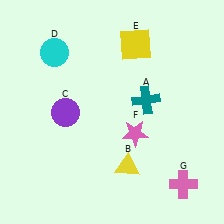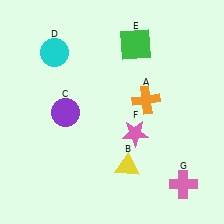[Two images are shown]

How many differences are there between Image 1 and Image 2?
There are 2 differences between the two images.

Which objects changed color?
A changed from teal to orange. E changed from yellow to green.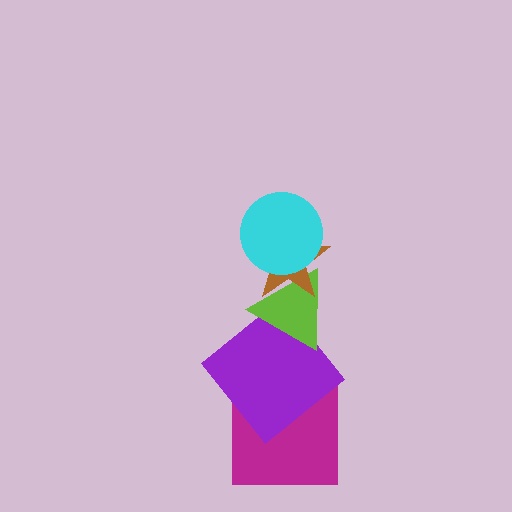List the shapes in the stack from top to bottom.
From top to bottom: the cyan circle, the brown star, the lime triangle, the purple diamond, the magenta square.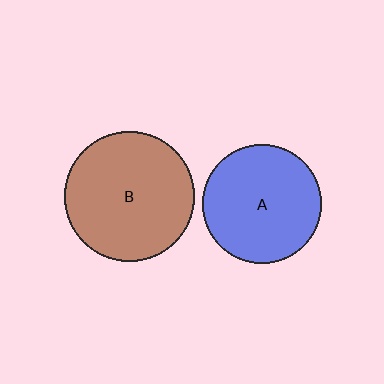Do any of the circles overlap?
No, none of the circles overlap.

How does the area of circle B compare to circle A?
Approximately 1.2 times.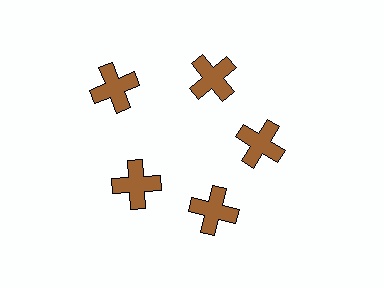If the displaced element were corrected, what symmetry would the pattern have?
It would have 5-fold rotational symmetry — the pattern would map onto itself every 72 degrees.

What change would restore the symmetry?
The symmetry would be restored by moving it inward, back onto the ring so that all 5 crosses sit at equal angles and equal distance from the center.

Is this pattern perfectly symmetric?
No. The 5 brown crosses are arranged in a ring, but one element near the 10 o'clock position is pushed outward from the center, breaking the 5-fold rotational symmetry.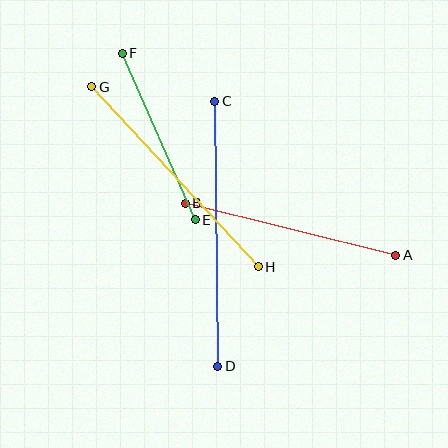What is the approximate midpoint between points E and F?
The midpoint is at approximately (159, 136) pixels.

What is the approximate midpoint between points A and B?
The midpoint is at approximately (290, 229) pixels.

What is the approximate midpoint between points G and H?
The midpoint is at approximately (175, 177) pixels.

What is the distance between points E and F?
The distance is approximately 182 pixels.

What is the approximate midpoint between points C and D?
The midpoint is at approximately (216, 234) pixels.